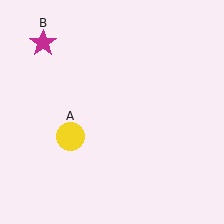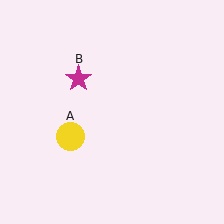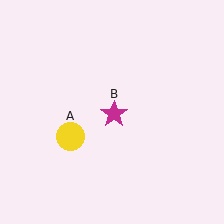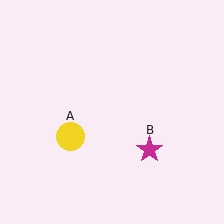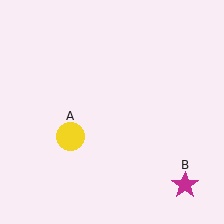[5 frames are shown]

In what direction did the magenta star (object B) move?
The magenta star (object B) moved down and to the right.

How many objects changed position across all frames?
1 object changed position: magenta star (object B).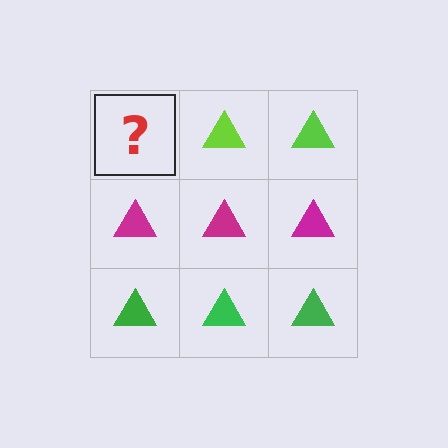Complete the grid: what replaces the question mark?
The question mark should be replaced with a lime triangle.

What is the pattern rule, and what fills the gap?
The rule is that each row has a consistent color. The gap should be filled with a lime triangle.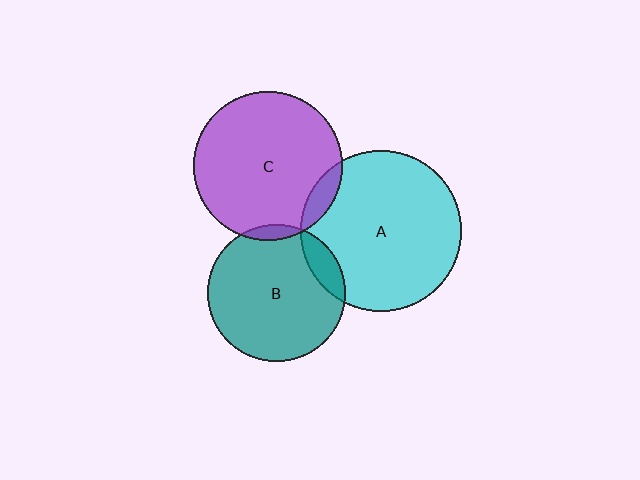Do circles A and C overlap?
Yes.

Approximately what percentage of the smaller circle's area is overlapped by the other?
Approximately 10%.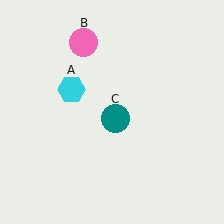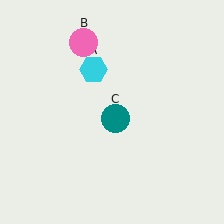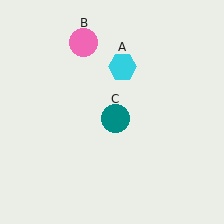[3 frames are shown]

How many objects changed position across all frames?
1 object changed position: cyan hexagon (object A).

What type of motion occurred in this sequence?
The cyan hexagon (object A) rotated clockwise around the center of the scene.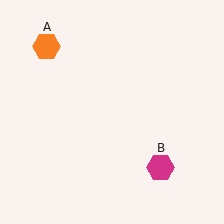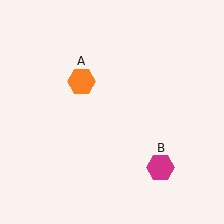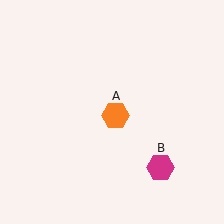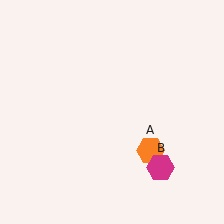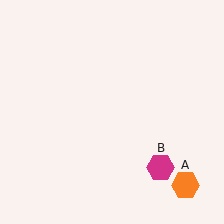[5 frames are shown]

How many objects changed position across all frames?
1 object changed position: orange hexagon (object A).